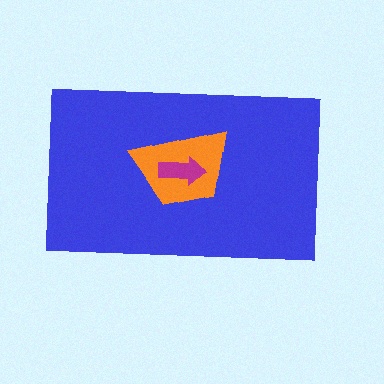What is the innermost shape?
The magenta arrow.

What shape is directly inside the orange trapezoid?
The magenta arrow.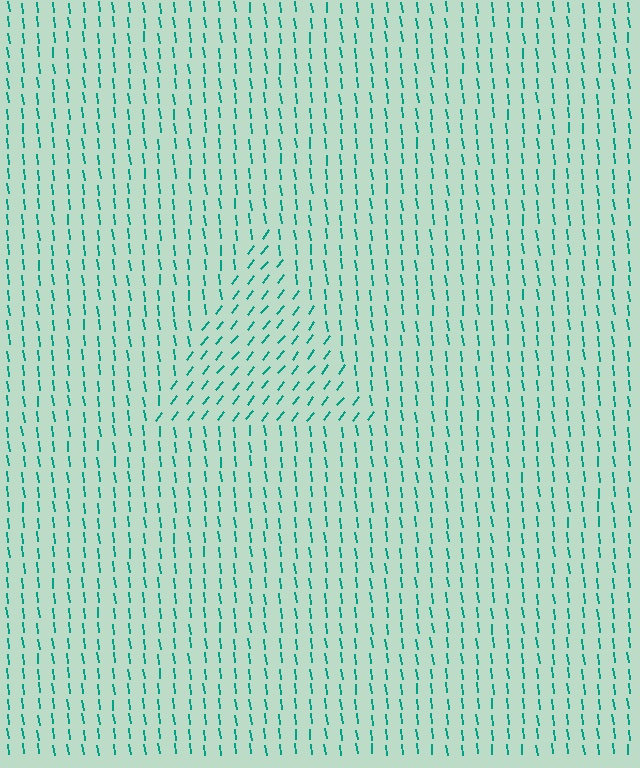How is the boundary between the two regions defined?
The boundary is defined purely by a change in line orientation (approximately 45 degrees difference). All lines are the same color and thickness.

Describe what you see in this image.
The image is filled with small teal line segments. A triangle region in the image has lines oriented differently from the surrounding lines, creating a visible texture boundary.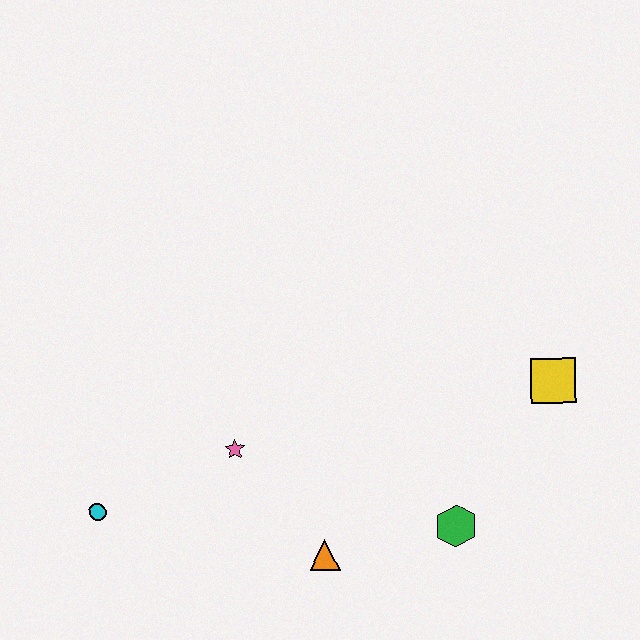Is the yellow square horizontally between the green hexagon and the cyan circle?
No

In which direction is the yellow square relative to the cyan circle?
The yellow square is to the right of the cyan circle.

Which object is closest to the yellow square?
The green hexagon is closest to the yellow square.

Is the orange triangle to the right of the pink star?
Yes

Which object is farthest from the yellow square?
The cyan circle is farthest from the yellow square.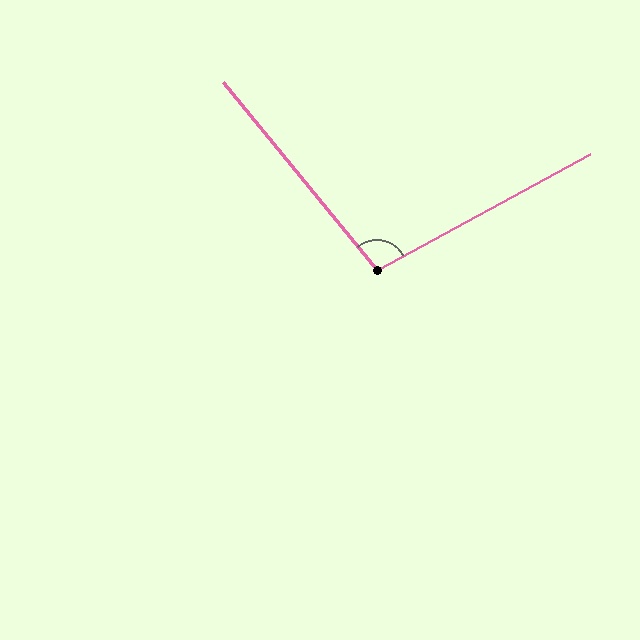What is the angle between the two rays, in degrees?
Approximately 101 degrees.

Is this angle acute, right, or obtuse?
It is obtuse.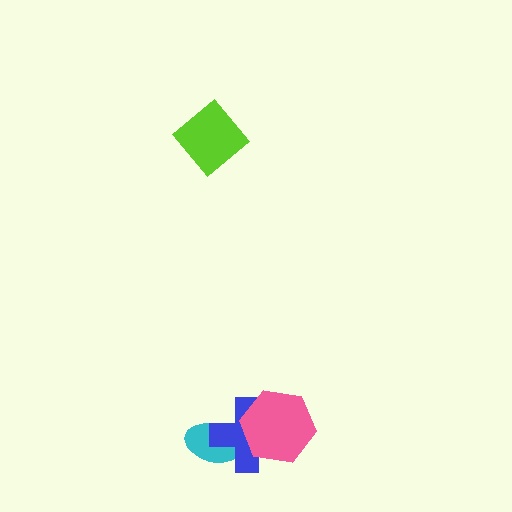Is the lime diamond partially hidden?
No, no other shape covers it.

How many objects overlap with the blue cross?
2 objects overlap with the blue cross.